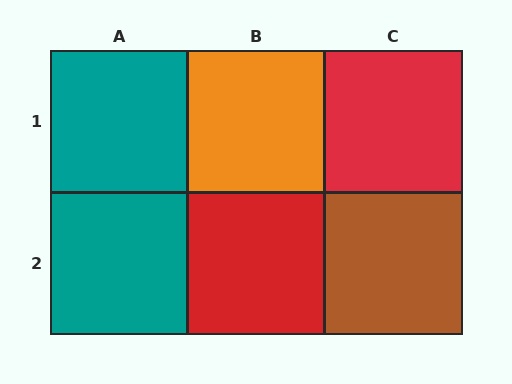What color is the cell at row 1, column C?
Red.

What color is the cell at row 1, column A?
Teal.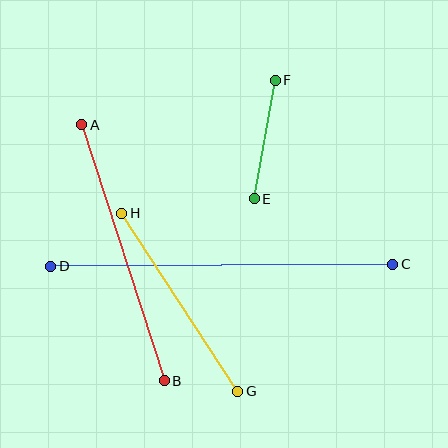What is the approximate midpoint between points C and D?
The midpoint is at approximately (222, 265) pixels.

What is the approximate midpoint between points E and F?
The midpoint is at approximately (265, 139) pixels.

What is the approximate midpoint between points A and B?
The midpoint is at approximately (123, 253) pixels.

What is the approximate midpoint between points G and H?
The midpoint is at approximately (180, 302) pixels.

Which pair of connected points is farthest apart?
Points C and D are farthest apart.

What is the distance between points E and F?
The distance is approximately 120 pixels.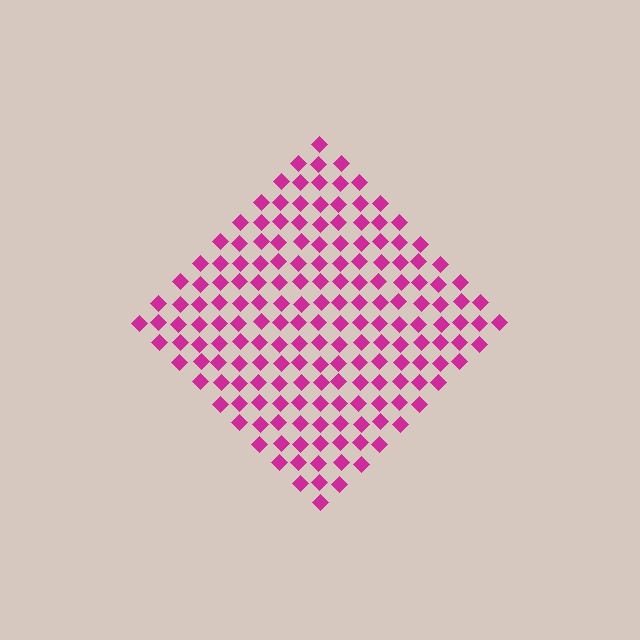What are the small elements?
The small elements are diamonds.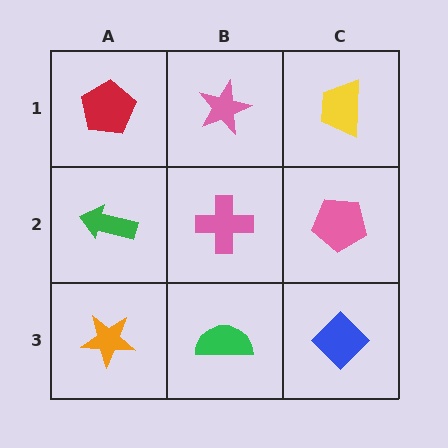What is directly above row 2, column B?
A pink star.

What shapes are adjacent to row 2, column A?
A red pentagon (row 1, column A), an orange star (row 3, column A), a pink cross (row 2, column B).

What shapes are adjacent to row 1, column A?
A green arrow (row 2, column A), a pink star (row 1, column B).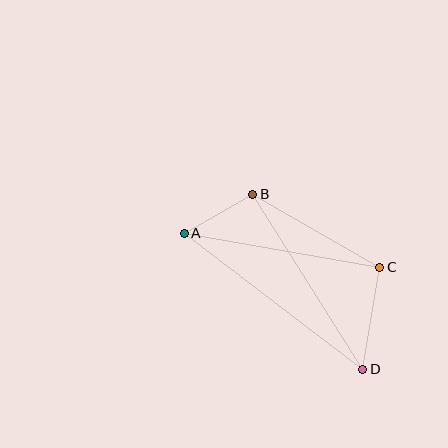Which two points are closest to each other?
Points A and B are closest to each other.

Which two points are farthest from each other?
Points A and D are farthest from each other.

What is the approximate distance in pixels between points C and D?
The distance between C and D is approximately 104 pixels.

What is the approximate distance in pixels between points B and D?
The distance between B and D is approximately 207 pixels.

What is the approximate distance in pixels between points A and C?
The distance between A and C is approximately 199 pixels.